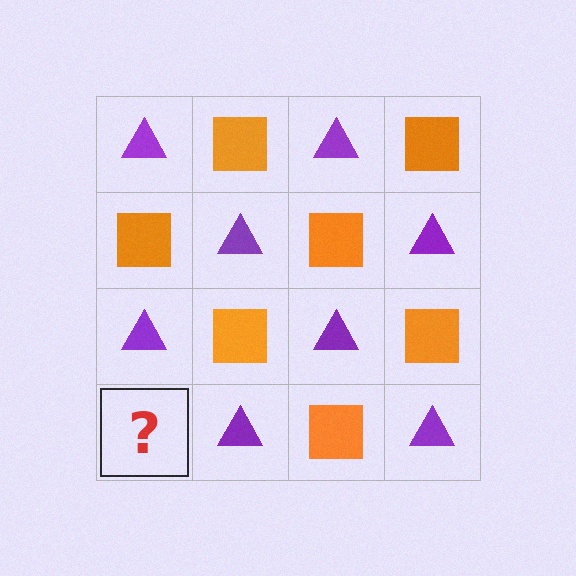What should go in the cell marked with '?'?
The missing cell should contain an orange square.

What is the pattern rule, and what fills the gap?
The rule is that it alternates purple triangle and orange square in a checkerboard pattern. The gap should be filled with an orange square.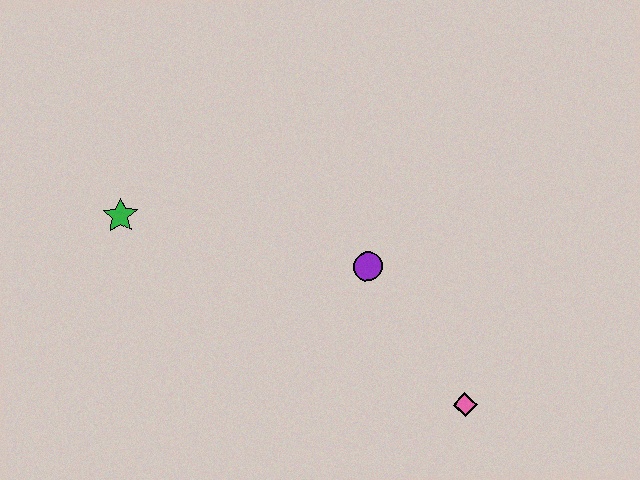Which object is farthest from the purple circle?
The green star is farthest from the purple circle.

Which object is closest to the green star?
The purple circle is closest to the green star.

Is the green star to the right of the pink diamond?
No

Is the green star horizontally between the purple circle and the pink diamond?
No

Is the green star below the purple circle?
No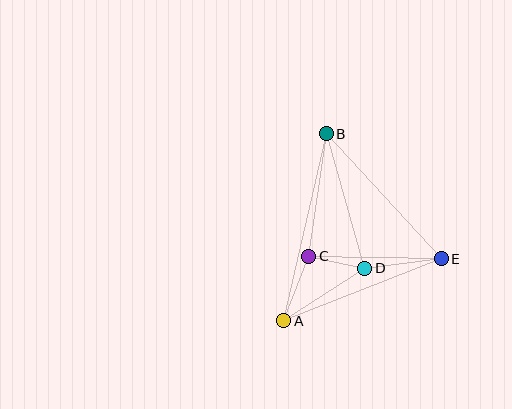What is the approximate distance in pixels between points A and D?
The distance between A and D is approximately 96 pixels.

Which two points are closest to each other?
Points C and D are closest to each other.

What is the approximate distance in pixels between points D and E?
The distance between D and E is approximately 77 pixels.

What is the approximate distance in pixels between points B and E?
The distance between B and E is approximately 170 pixels.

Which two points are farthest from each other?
Points A and B are farthest from each other.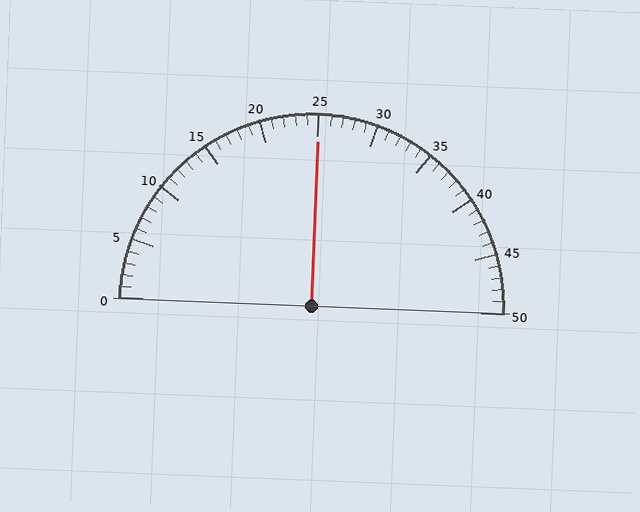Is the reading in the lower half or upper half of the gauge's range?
The reading is in the upper half of the range (0 to 50).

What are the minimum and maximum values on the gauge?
The gauge ranges from 0 to 50.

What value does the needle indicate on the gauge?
The needle indicates approximately 25.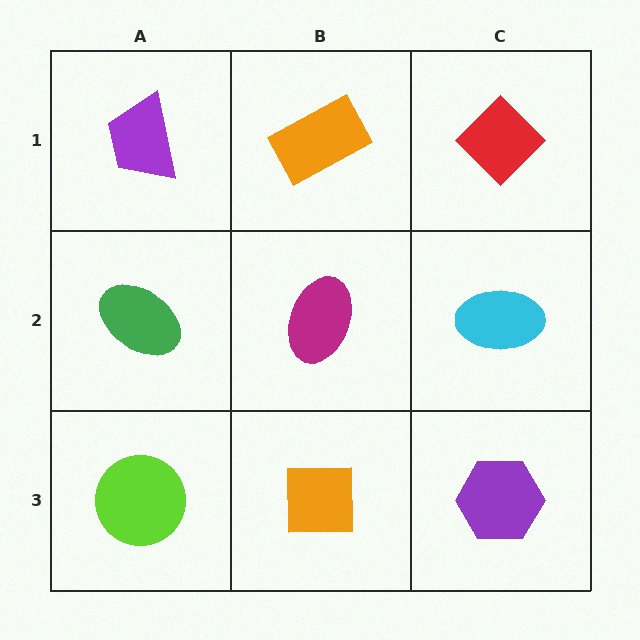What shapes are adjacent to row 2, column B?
An orange rectangle (row 1, column B), an orange square (row 3, column B), a green ellipse (row 2, column A), a cyan ellipse (row 2, column C).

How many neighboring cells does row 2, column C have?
3.